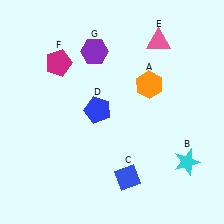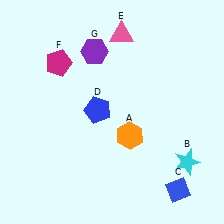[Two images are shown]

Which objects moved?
The objects that moved are: the orange hexagon (A), the blue diamond (C), the pink triangle (E).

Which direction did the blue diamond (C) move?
The blue diamond (C) moved right.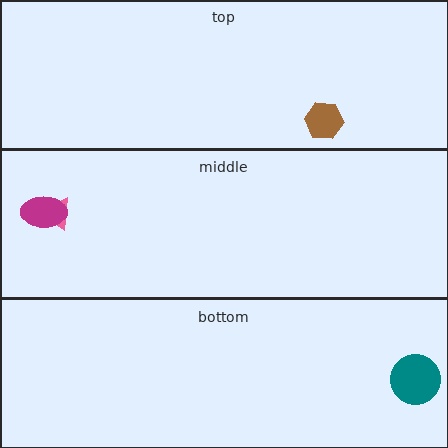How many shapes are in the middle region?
2.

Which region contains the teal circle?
The bottom region.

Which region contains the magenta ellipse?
The middle region.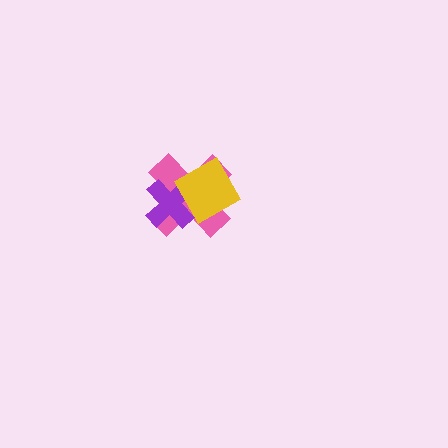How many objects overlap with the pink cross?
2 objects overlap with the pink cross.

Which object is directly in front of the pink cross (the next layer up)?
The purple cross is directly in front of the pink cross.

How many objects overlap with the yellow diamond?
2 objects overlap with the yellow diamond.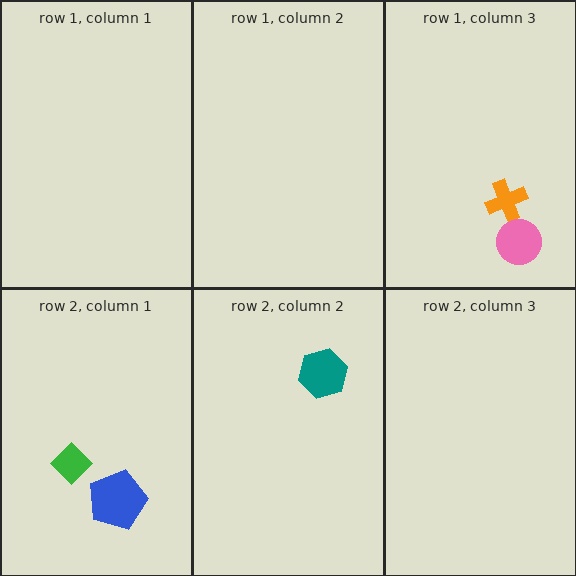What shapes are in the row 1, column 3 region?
The orange cross, the pink circle.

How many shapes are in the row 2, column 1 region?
2.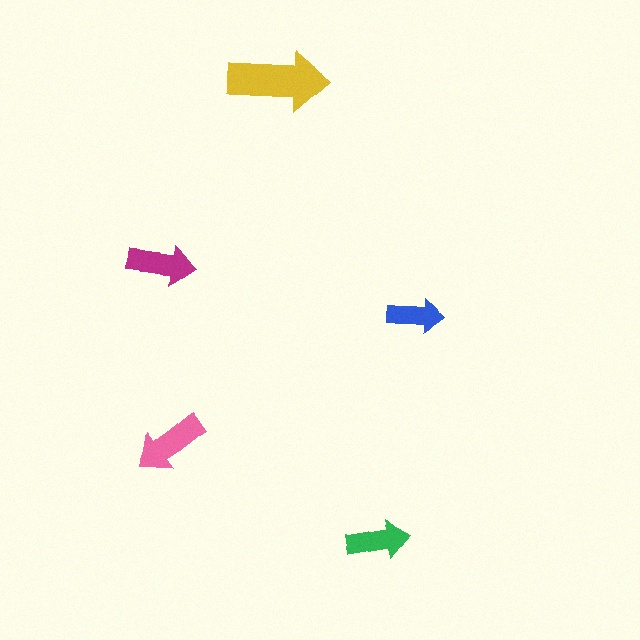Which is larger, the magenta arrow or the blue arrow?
The magenta one.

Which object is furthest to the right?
The blue arrow is rightmost.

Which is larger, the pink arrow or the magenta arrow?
The pink one.